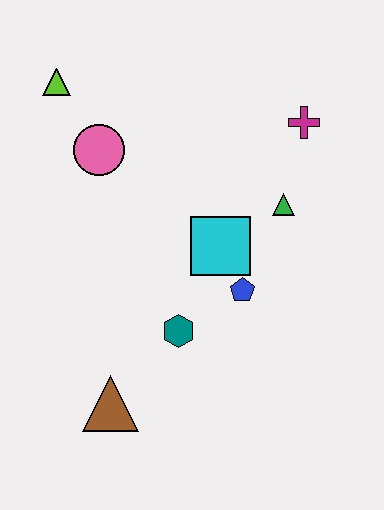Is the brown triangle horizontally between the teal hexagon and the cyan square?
No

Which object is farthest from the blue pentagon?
The lime triangle is farthest from the blue pentagon.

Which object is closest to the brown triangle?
The teal hexagon is closest to the brown triangle.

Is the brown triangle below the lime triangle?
Yes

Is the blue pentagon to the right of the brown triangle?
Yes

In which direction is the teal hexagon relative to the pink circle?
The teal hexagon is below the pink circle.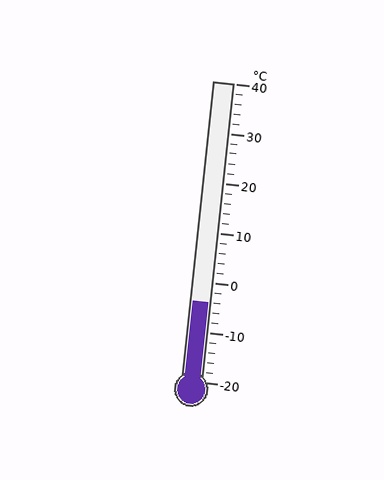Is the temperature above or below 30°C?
The temperature is below 30°C.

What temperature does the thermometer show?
The thermometer shows approximately -4°C.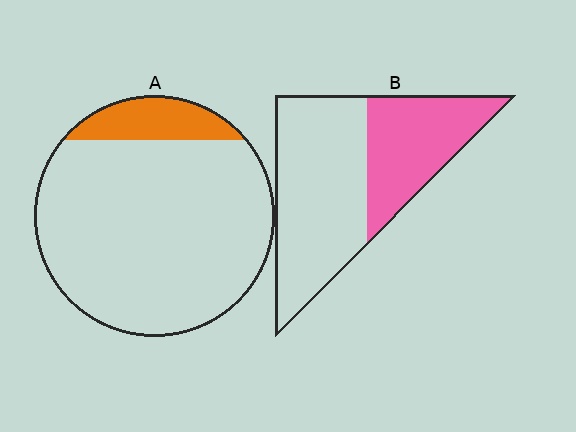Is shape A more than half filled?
No.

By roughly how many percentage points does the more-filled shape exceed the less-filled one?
By roughly 25 percentage points (B over A).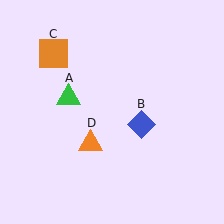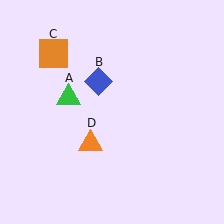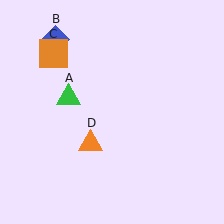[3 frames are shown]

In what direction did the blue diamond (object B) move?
The blue diamond (object B) moved up and to the left.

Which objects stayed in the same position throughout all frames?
Green triangle (object A) and orange square (object C) and orange triangle (object D) remained stationary.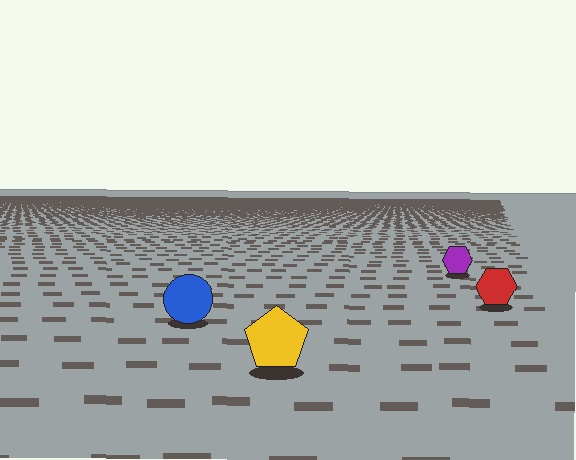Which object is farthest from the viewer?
The purple hexagon is farthest from the viewer. It appears smaller and the ground texture around it is denser.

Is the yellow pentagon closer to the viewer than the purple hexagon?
Yes. The yellow pentagon is closer — you can tell from the texture gradient: the ground texture is coarser near it.